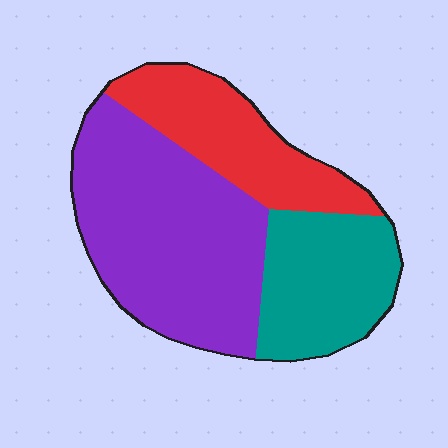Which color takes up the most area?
Purple, at roughly 50%.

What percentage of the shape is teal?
Teal takes up between a sixth and a third of the shape.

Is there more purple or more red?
Purple.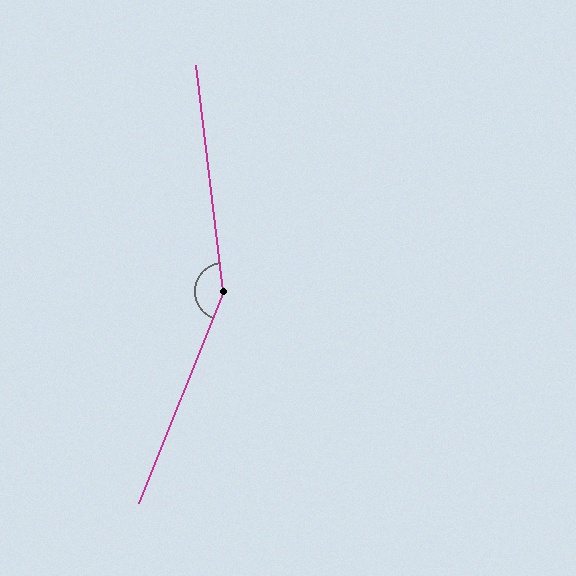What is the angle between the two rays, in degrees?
Approximately 152 degrees.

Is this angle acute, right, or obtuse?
It is obtuse.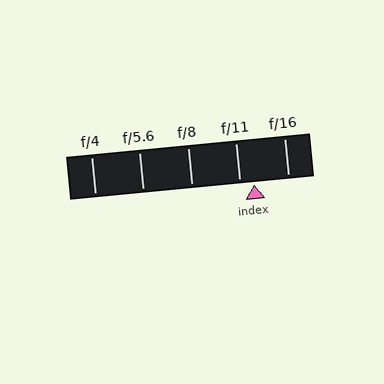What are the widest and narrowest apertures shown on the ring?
The widest aperture shown is f/4 and the narrowest is f/16.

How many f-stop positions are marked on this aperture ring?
There are 5 f-stop positions marked.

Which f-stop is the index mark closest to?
The index mark is closest to f/11.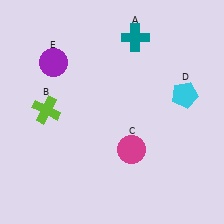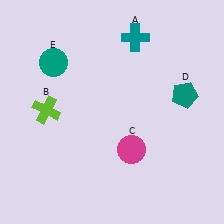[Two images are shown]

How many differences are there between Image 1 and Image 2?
There are 2 differences between the two images.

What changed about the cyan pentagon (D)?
In Image 1, D is cyan. In Image 2, it changed to teal.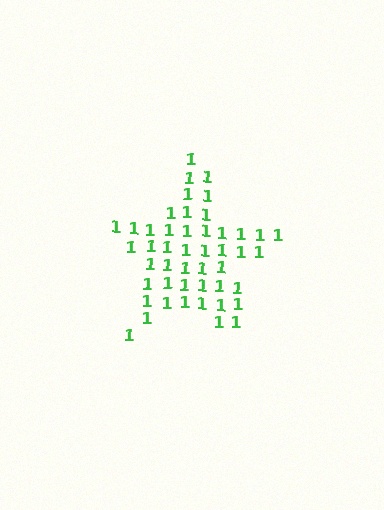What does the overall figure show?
The overall figure shows a star.